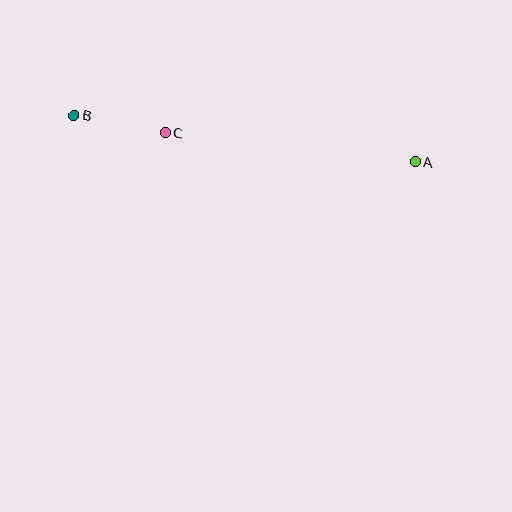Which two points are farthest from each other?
Points A and B are farthest from each other.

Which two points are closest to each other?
Points B and C are closest to each other.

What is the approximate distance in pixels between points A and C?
The distance between A and C is approximately 252 pixels.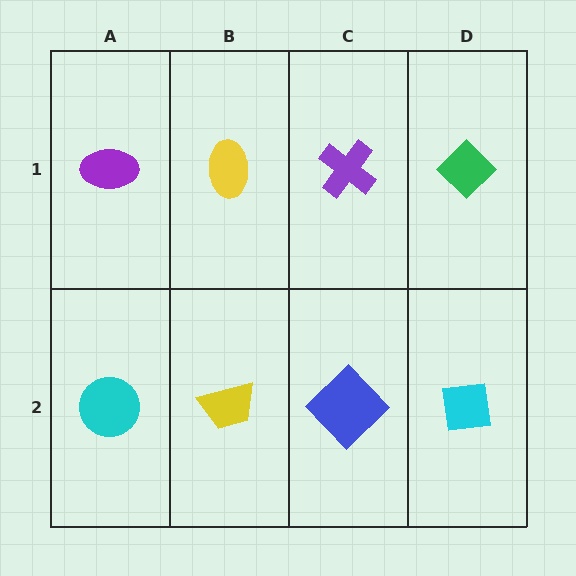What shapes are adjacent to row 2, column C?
A purple cross (row 1, column C), a yellow trapezoid (row 2, column B), a cyan square (row 2, column D).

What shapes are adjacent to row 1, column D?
A cyan square (row 2, column D), a purple cross (row 1, column C).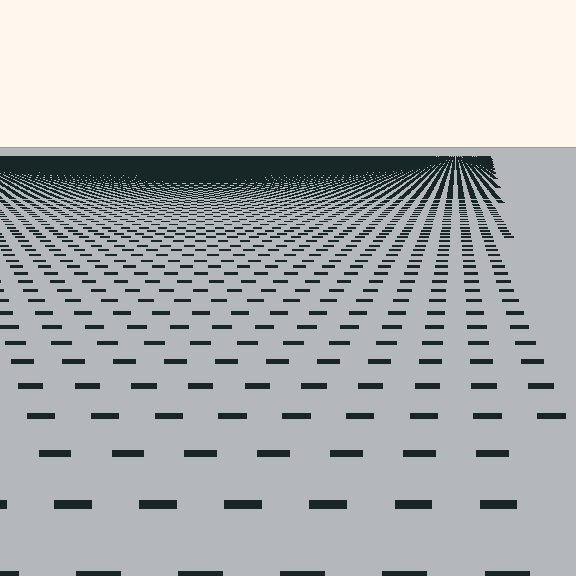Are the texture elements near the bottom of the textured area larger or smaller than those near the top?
Larger. Near the bottom, elements are closer to the viewer and appear at a bigger on-screen size.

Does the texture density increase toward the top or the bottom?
Density increases toward the top.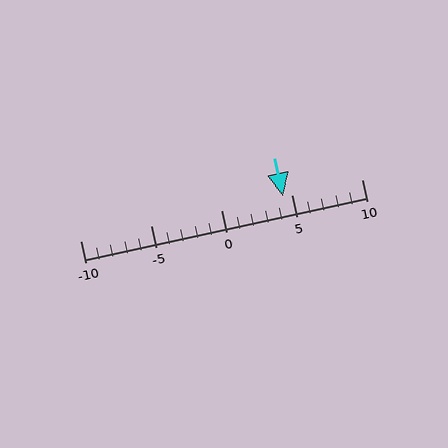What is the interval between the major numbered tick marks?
The major tick marks are spaced 5 units apart.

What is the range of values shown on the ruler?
The ruler shows values from -10 to 10.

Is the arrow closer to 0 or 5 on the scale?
The arrow is closer to 5.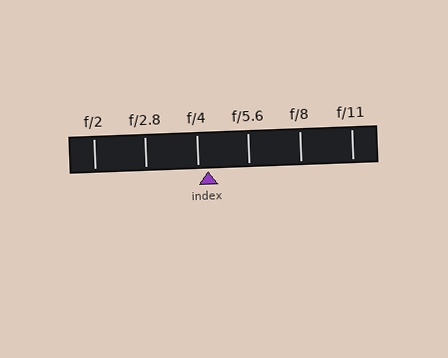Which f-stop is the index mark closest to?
The index mark is closest to f/4.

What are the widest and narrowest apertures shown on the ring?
The widest aperture shown is f/2 and the narrowest is f/11.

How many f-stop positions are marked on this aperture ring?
There are 6 f-stop positions marked.